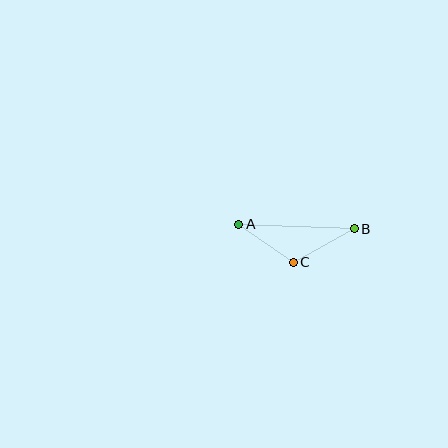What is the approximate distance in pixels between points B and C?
The distance between B and C is approximately 70 pixels.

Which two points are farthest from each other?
Points A and B are farthest from each other.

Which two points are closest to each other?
Points A and C are closest to each other.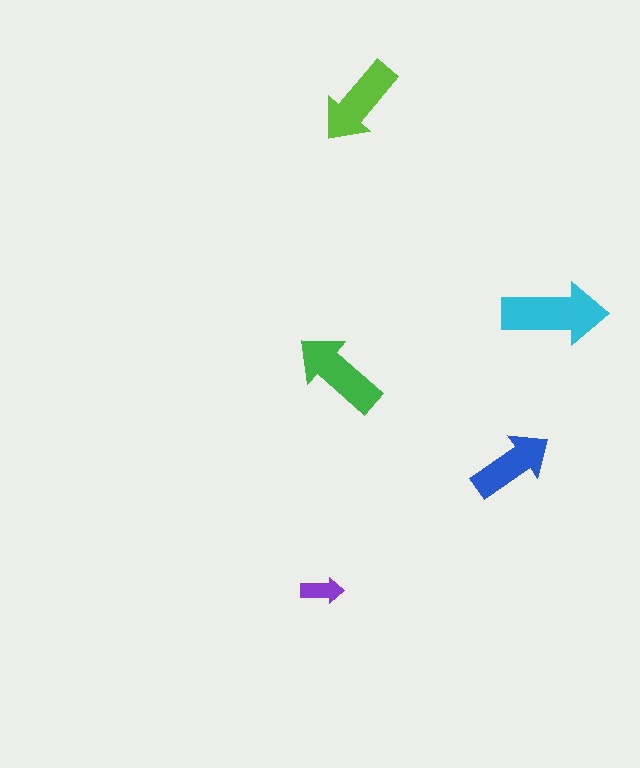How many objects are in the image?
There are 5 objects in the image.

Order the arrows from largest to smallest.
the cyan one, the green one, the lime one, the blue one, the purple one.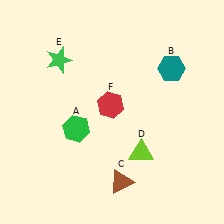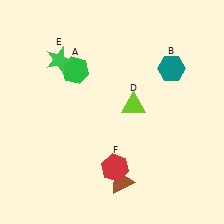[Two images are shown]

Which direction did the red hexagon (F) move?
The red hexagon (F) moved down.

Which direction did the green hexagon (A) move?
The green hexagon (A) moved up.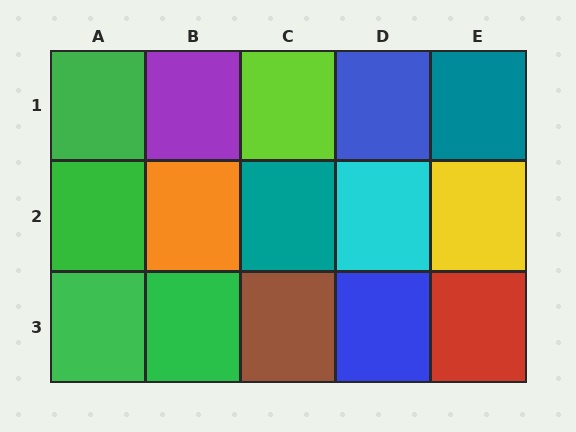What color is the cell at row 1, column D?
Blue.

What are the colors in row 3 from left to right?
Green, green, brown, blue, red.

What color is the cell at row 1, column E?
Teal.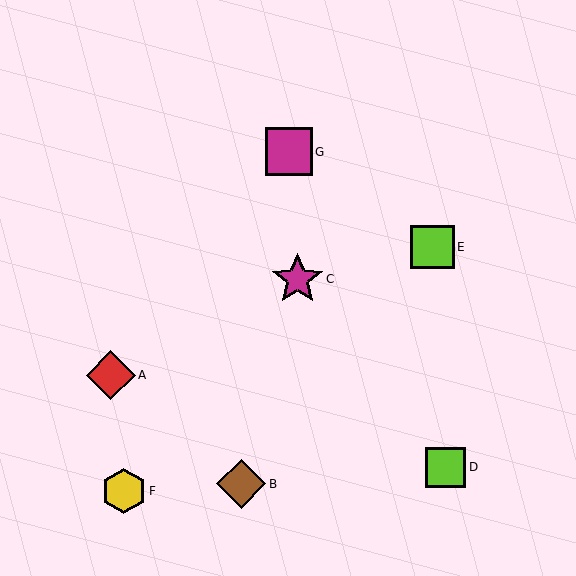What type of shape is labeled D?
Shape D is a lime square.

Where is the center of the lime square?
The center of the lime square is at (432, 247).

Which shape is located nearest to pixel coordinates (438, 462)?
The lime square (labeled D) at (446, 467) is nearest to that location.